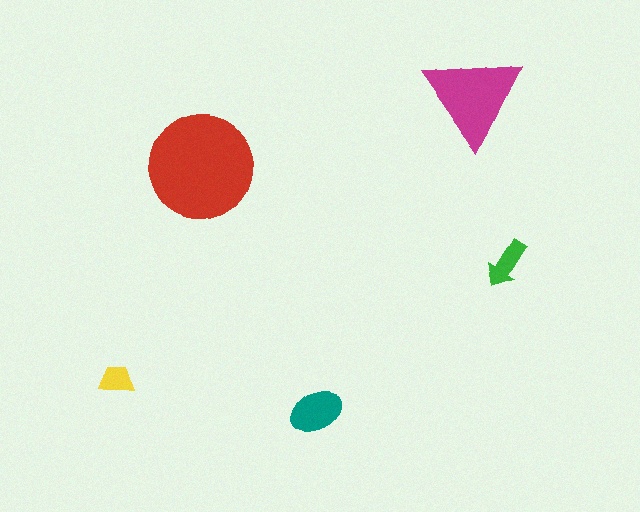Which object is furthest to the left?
The yellow trapezoid is leftmost.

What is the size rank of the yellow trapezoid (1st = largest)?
5th.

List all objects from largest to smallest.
The red circle, the magenta triangle, the teal ellipse, the green arrow, the yellow trapezoid.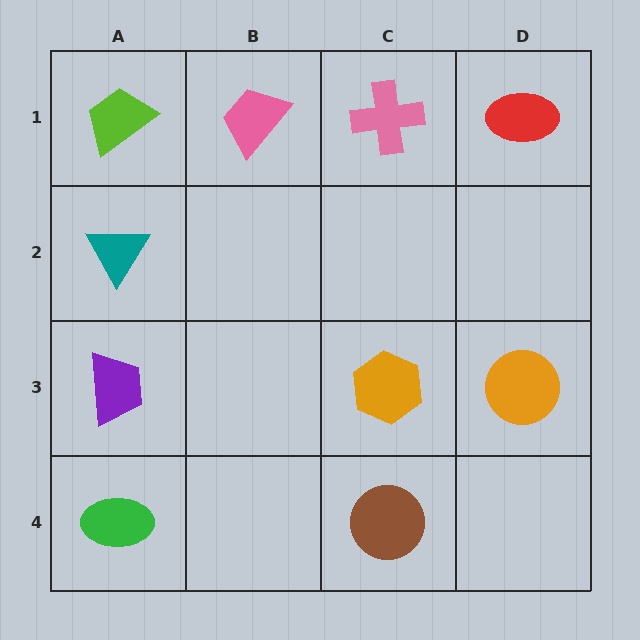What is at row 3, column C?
An orange hexagon.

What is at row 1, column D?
A red ellipse.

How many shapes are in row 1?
4 shapes.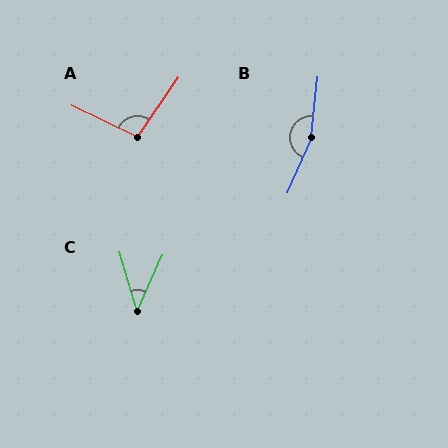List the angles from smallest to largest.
C (41°), A (98°), B (162°).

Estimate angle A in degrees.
Approximately 98 degrees.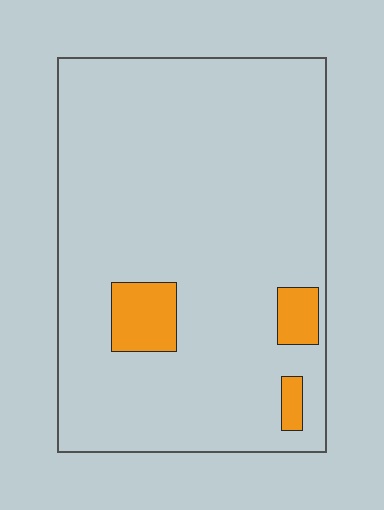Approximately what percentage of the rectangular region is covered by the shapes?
Approximately 10%.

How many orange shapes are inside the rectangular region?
3.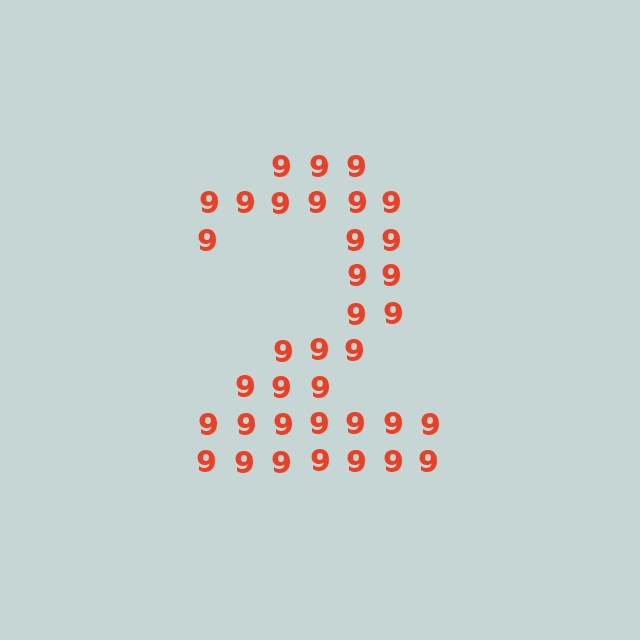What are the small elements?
The small elements are digit 9's.